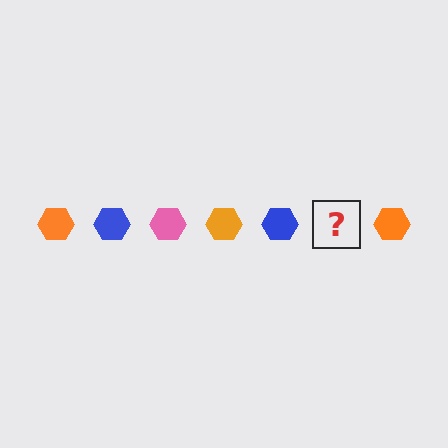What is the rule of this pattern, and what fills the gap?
The rule is that the pattern cycles through orange, blue, pink hexagons. The gap should be filled with a pink hexagon.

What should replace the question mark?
The question mark should be replaced with a pink hexagon.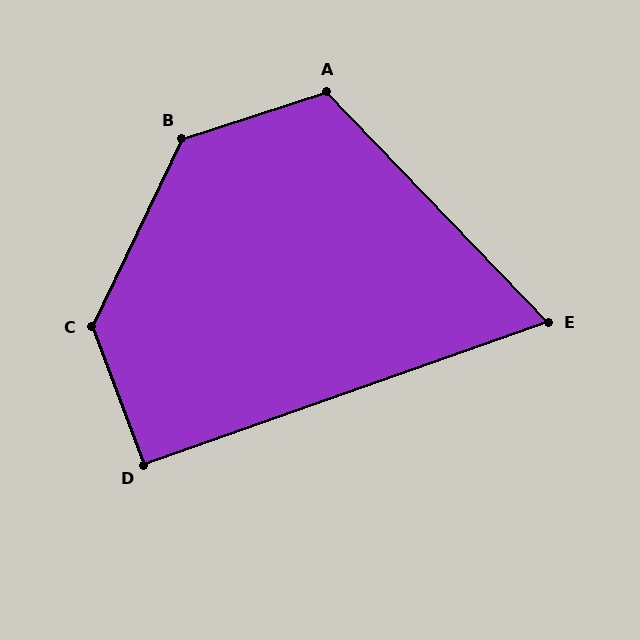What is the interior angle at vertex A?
Approximately 116 degrees (obtuse).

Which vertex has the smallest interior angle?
E, at approximately 66 degrees.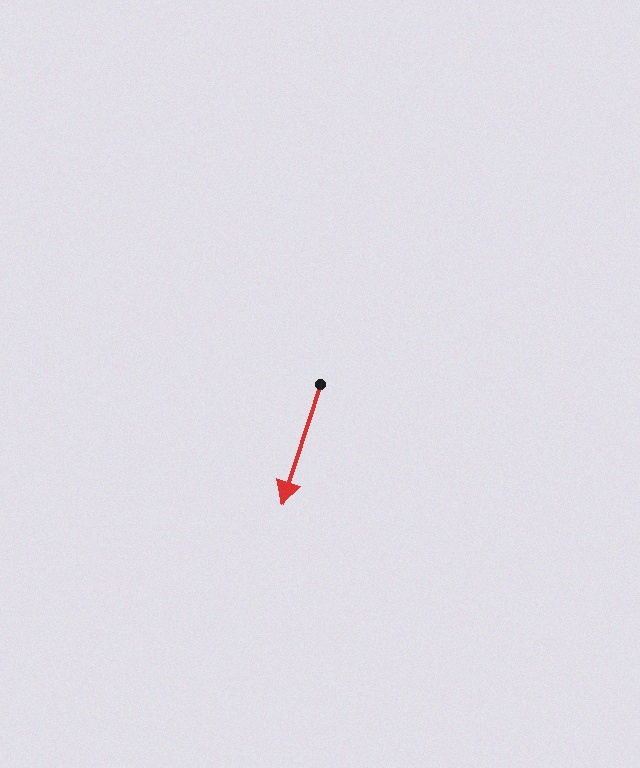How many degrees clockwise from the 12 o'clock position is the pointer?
Approximately 198 degrees.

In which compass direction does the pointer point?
South.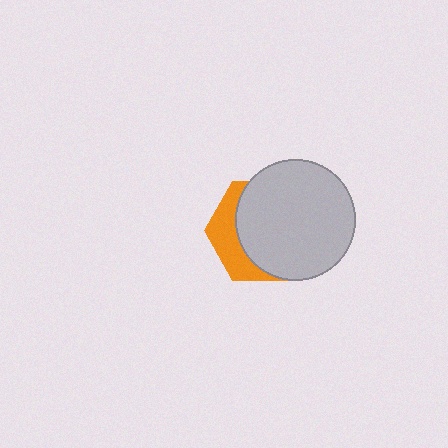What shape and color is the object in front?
The object in front is a light gray circle.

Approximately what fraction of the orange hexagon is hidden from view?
Roughly 69% of the orange hexagon is hidden behind the light gray circle.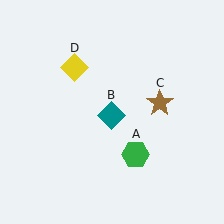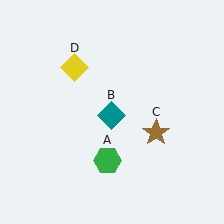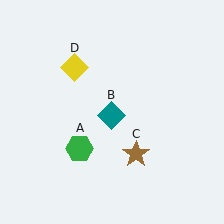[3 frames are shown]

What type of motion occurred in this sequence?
The green hexagon (object A), brown star (object C) rotated clockwise around the center of the scene.